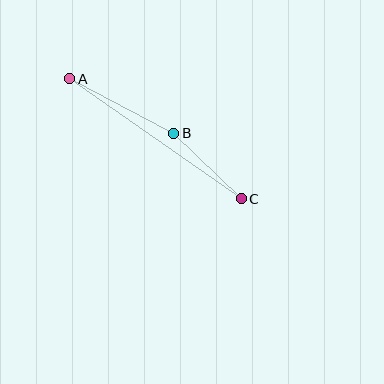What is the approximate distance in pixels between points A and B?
The distance between A and B is approximately 118 pixels.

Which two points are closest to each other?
Points B and C are closest to each other.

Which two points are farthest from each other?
Points A and C are farthest from each other.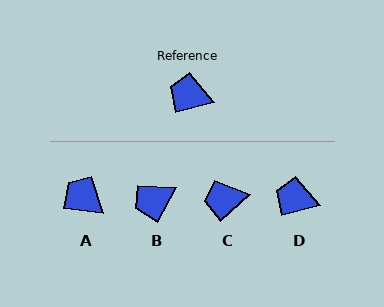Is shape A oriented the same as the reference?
No, it is off by about 22 degrees.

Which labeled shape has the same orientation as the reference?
D.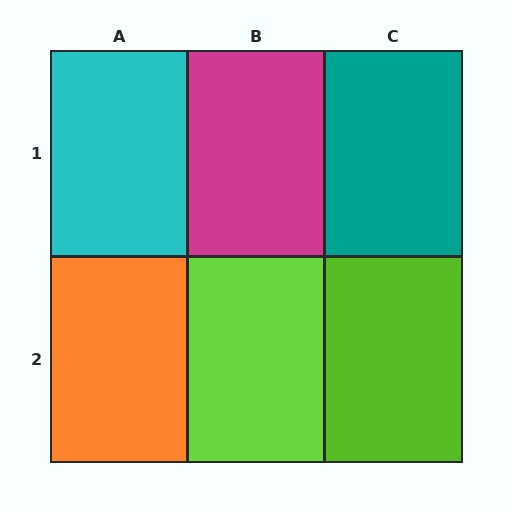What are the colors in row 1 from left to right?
Cyan, magenta, teal.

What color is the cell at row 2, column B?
Lime.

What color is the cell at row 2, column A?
Orange.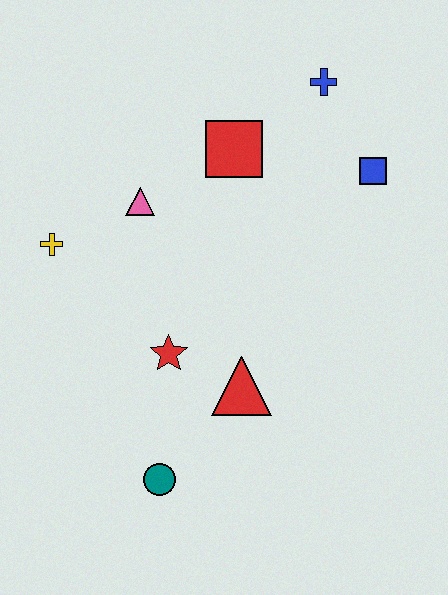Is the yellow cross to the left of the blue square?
Yes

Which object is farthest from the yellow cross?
The blue square is farthest from the yellow cross.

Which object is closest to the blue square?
The blue cross is closest to the blue square.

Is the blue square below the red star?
No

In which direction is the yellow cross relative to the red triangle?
The yellow cross is to the left of the red triangle.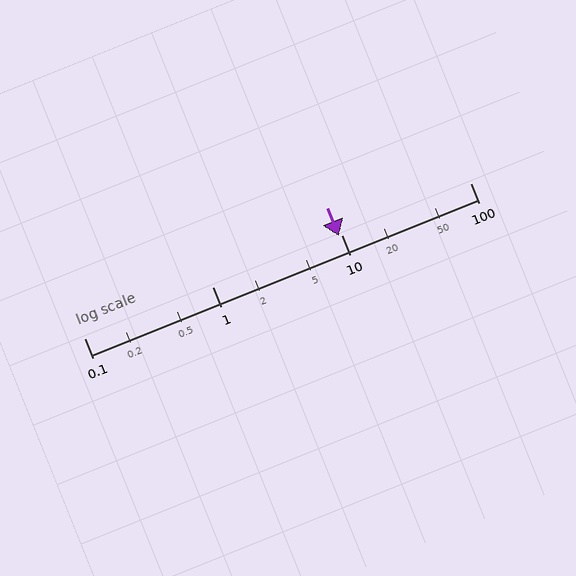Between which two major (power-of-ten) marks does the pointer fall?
The pointer is between 1 and 10.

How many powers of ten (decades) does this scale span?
The scale spans 3 decades, from 0.1 to 100.